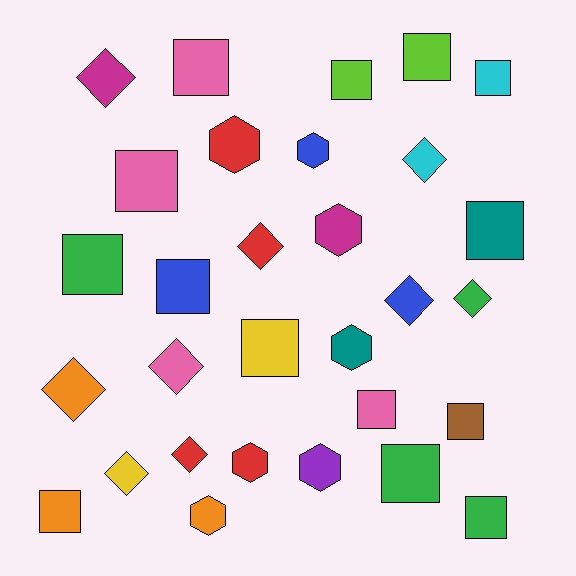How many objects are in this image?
There are 30 objects.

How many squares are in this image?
There are 14 squares.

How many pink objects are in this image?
There are 4 pink objects.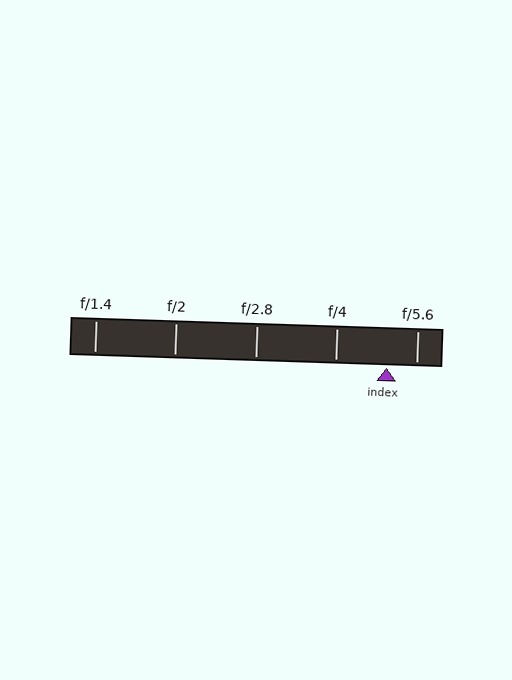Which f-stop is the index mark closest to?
The index mark is closest to f/5.6.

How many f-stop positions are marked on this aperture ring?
There are 5 f-stop positions marked.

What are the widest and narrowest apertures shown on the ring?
The widest aperture shown is f/1.4 and the narrowest is f/5.6.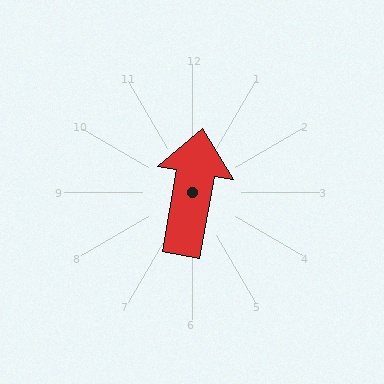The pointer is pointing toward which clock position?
Roughly 12 o'clock.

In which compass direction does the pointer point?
North.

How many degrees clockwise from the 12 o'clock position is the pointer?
Approximately 10 degrees.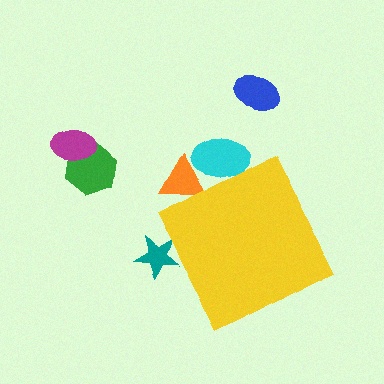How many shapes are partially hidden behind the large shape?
3 shapes are partially hidden.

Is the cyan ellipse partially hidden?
Yes, the cyan ellipse is partially hidden behind the yellow diamond.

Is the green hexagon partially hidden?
No, the green hexagon is fully visible.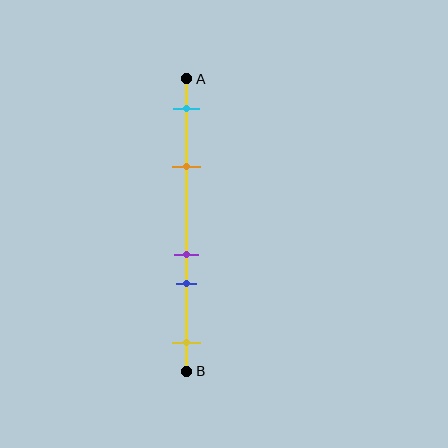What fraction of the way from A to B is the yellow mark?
The yellow mark is approximately 90% (0.9) of the way from A to B.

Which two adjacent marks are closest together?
The purple and blue marks are the closest adjacent pair.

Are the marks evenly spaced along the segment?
No, the marks are not evenly spaced.